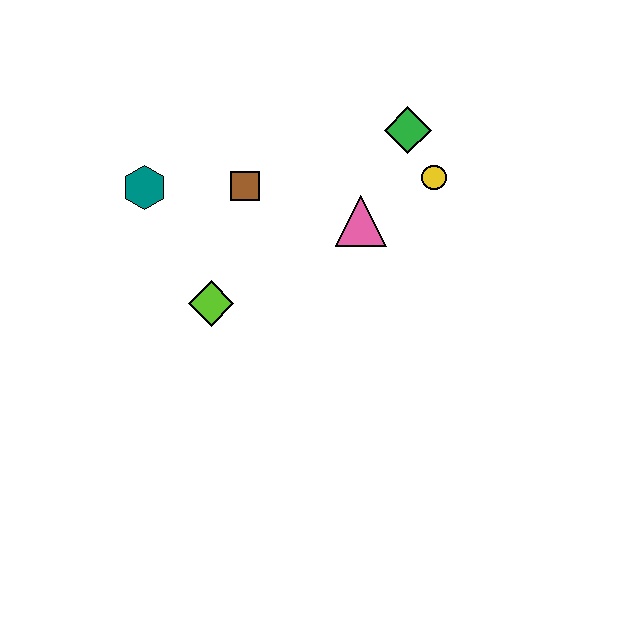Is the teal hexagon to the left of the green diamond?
Yes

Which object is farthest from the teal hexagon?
The yellow circle is farthest from the teal hexagon.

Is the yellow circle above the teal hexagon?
Yes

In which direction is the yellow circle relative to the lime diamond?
The yellow circle is to the right of the lime diamond.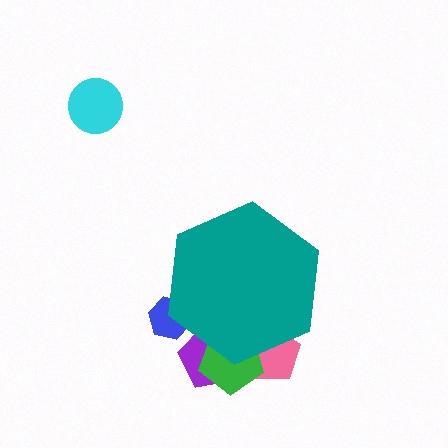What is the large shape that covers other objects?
A teal hexagon.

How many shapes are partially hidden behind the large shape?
4 shapes are partially hidden.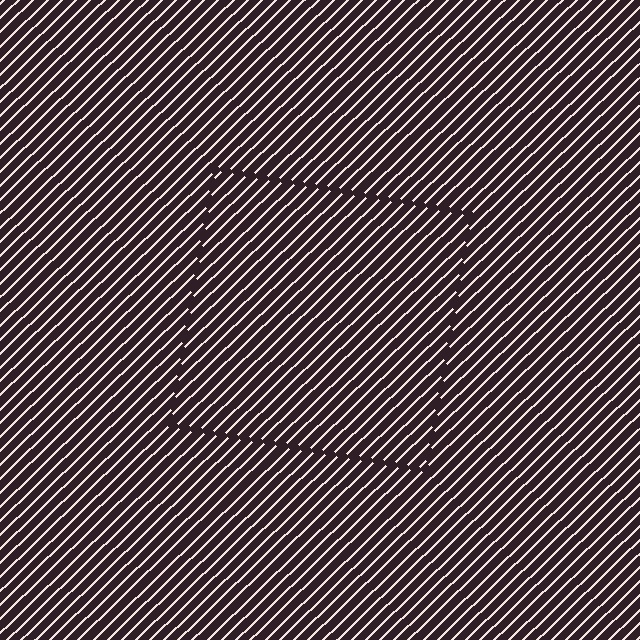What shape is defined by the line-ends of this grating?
An illusory square. The interior of the shape contains the same grating, shifted by half a period — the contour is defined by the phase discontinuity where line-ends from the inner and outer gratings abut.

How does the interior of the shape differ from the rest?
The interior of the shape contains the same grating, shifted by half a period — the contour is defined by the phase discontinuity where line-ends from the inner and outer gratings abut.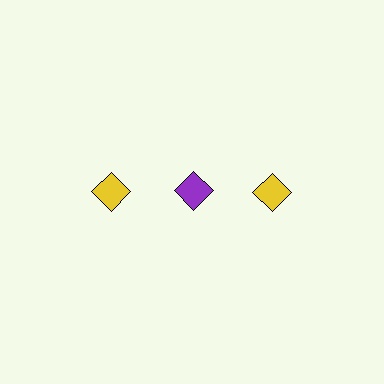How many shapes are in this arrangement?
There are 3 shapes arranged in a grid pattern.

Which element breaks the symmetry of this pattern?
The purple diamond in the top row, second from left column breaks the symmetry. All other shapes are yellow diamonds.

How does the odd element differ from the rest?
It has a different color: purple instead of yellow.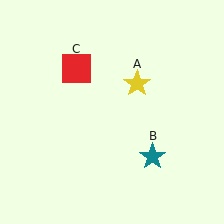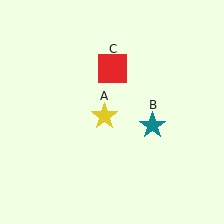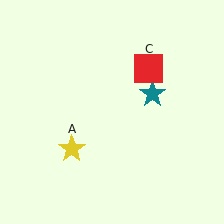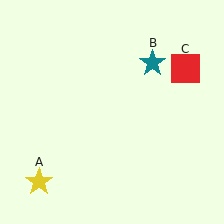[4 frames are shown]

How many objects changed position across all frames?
3 objects changed position: yellow star (object A), teal star (object B), red square (object C).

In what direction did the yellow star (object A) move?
The yellow star (object A) moved down and to the left.